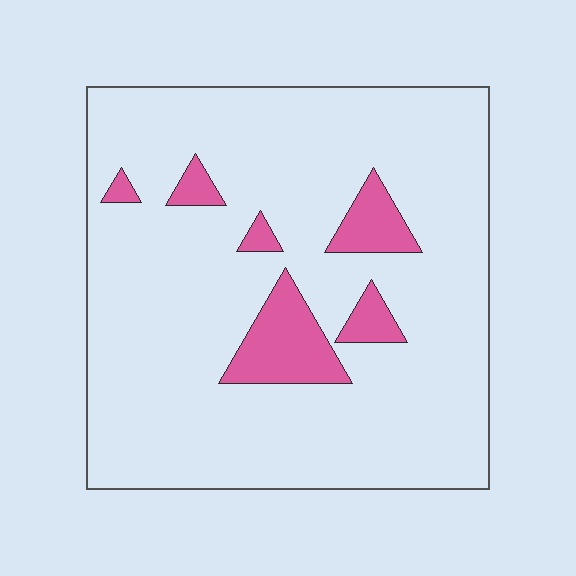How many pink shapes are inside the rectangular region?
6.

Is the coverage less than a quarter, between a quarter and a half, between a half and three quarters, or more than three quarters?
Less than a quarter.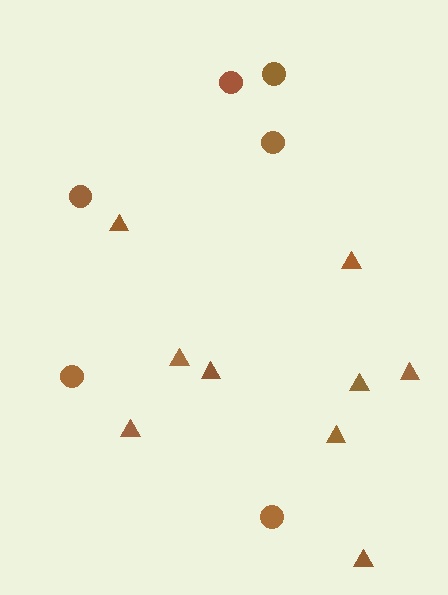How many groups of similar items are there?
There are 2 groups: one group of triangles (9) and one group of circles (6).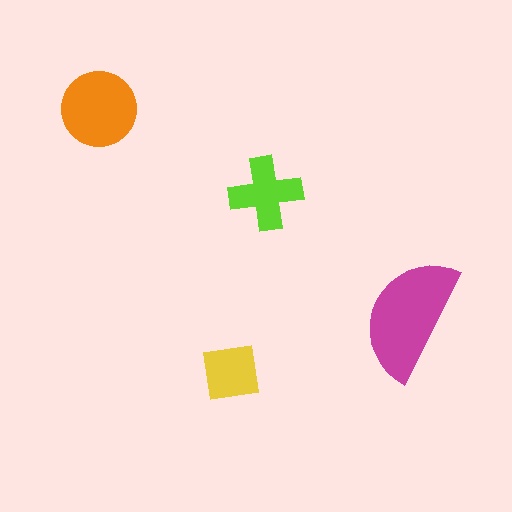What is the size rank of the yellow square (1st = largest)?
4th.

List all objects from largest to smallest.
The magenta semicircle, the orange circle, the lime cross, the yellow square.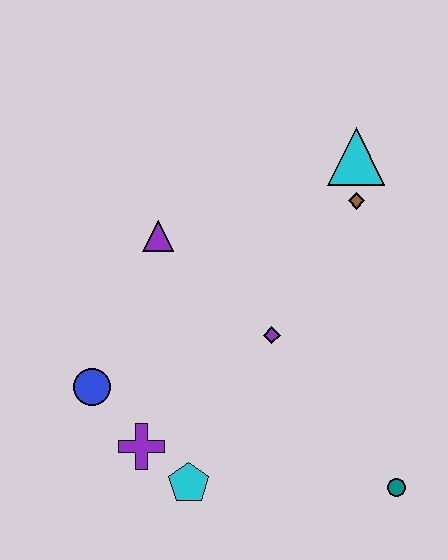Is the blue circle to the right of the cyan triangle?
No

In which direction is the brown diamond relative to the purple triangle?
The brown diamond is to the right of the purple triangle.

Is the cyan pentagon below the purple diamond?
Yes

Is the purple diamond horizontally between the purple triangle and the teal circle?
Yes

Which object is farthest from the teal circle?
The purple triangle is farthest from the teal circle.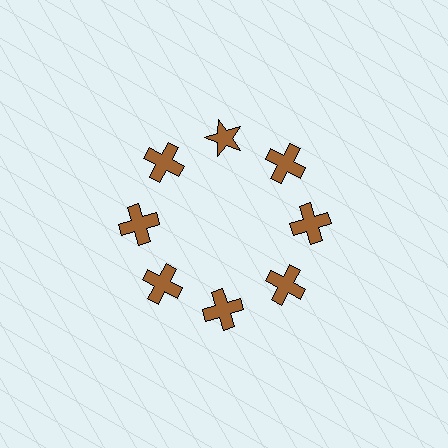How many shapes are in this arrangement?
There are 8 shapes arranged in a ring pattern.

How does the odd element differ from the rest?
It has a different shape: star instead of cross.